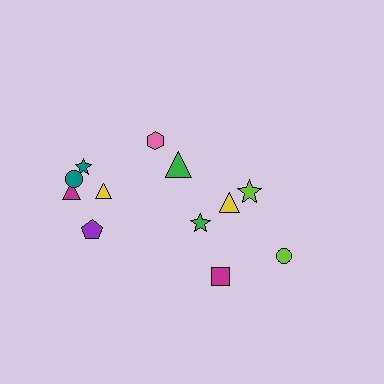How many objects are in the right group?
There are 4 objects.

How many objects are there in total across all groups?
There are 12 objects.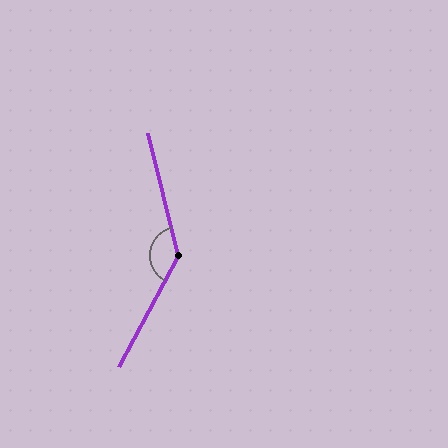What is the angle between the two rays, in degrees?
Approximately 138 degrees.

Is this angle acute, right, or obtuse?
It is obtuse.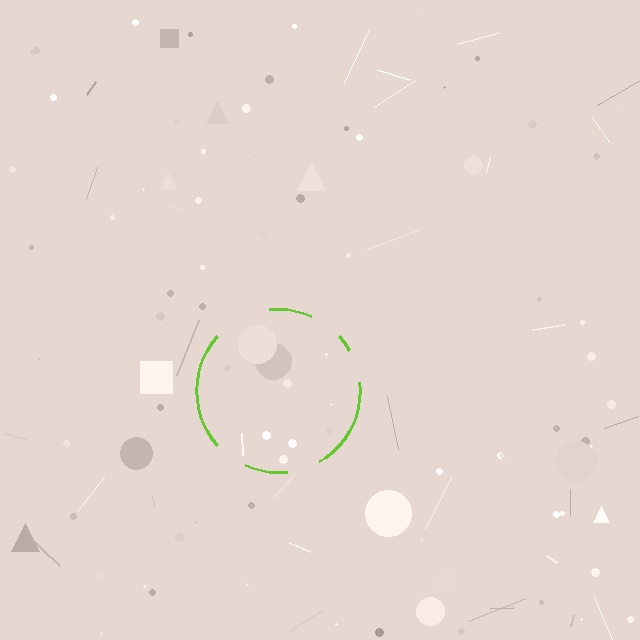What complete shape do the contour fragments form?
The contour fragments form a circle.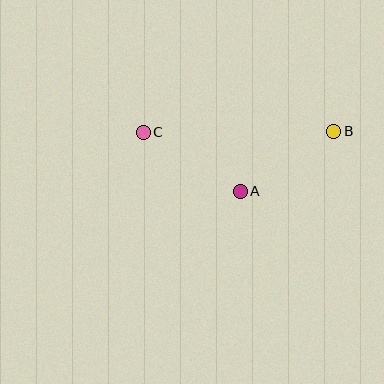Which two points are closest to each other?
Points A and B are closest to each other.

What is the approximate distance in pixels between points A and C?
The distance between A and C is approximately 114 pixels.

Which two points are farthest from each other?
Points B and C are farthest from each other.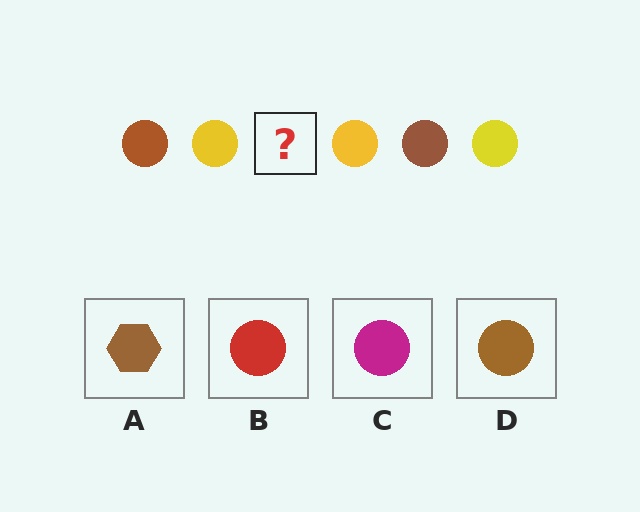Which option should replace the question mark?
Option D.